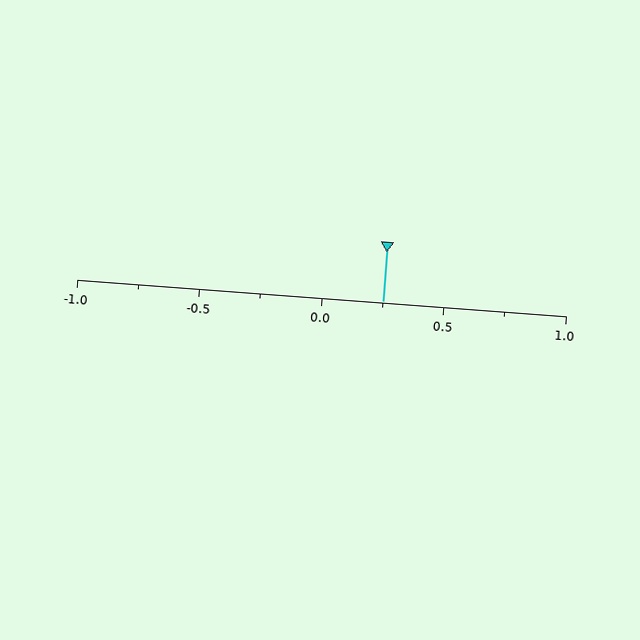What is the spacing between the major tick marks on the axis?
The major ticks are spaced 0.5 apart.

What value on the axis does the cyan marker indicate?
The marker indicates approximately 0.25.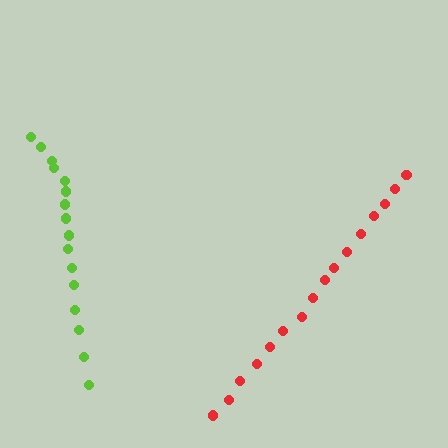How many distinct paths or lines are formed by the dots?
There are 2 distinct paths.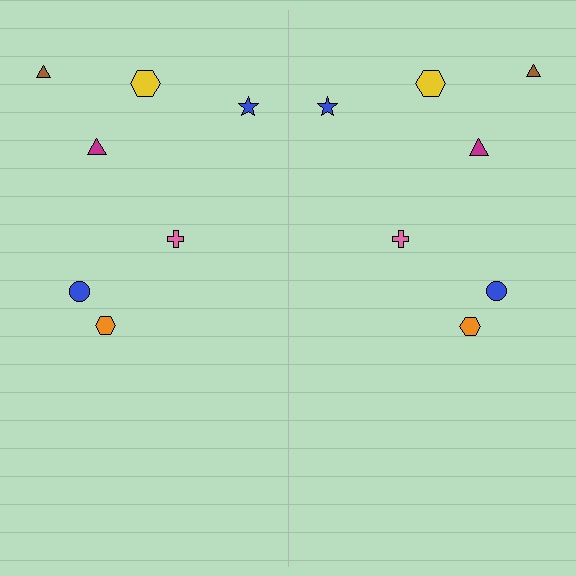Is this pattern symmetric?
Yes, this pattern has bilateral (reflection) symmetry.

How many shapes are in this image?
There are 14 shapes in this image.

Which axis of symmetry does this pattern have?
The pattern has a vertical axis of symmetry running through the center of the image.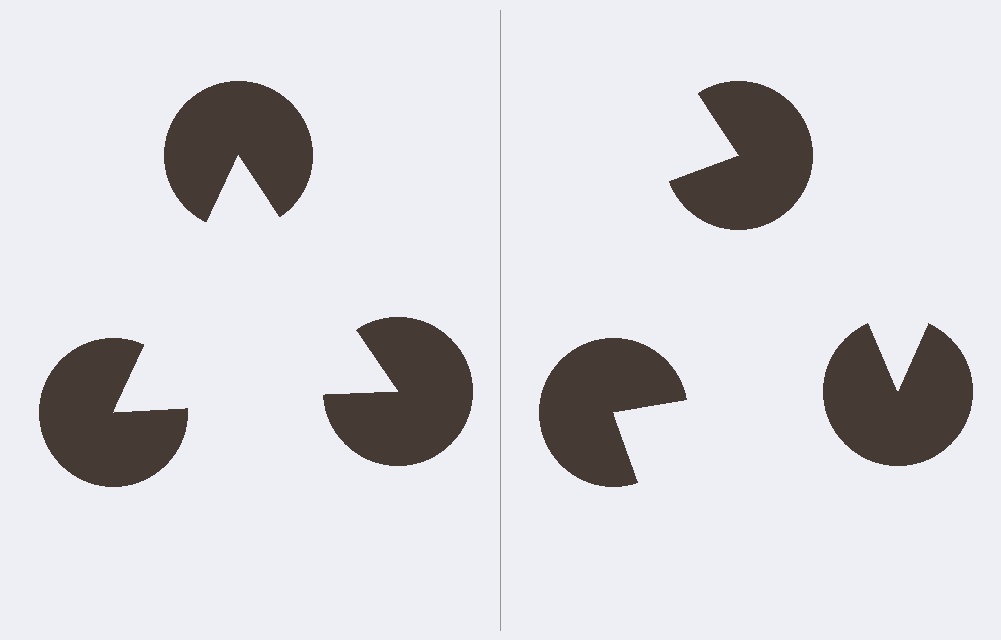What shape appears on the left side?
An illusory triangle.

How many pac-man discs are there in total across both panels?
6 — 3 on each side.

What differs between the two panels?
The pac-man discs are positioned identically on both sides; only the wedge orientations differ. On the left they align to a triangle; on the right they are misaligned.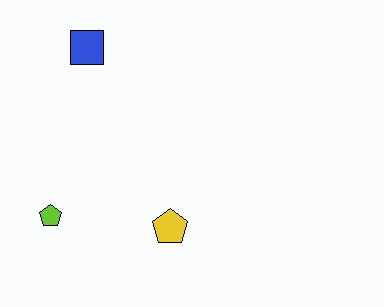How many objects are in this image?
There are 3 objects.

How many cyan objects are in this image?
There are no cyan objects.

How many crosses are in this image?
There are no crosses.